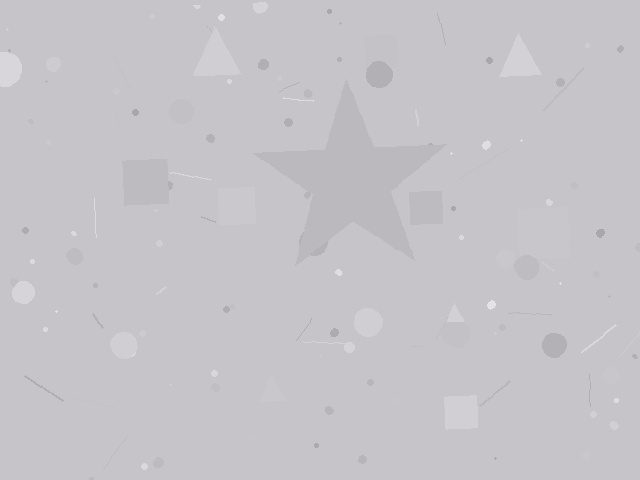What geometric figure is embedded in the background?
A star is embedded in the background.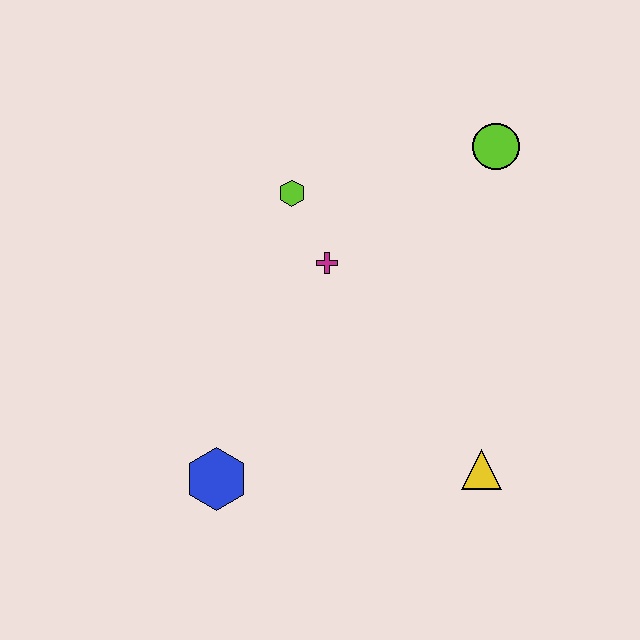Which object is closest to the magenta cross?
The lime hexagon is closest to the magenta cross.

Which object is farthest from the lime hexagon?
The yellow triangle is farthest from the lime hexagon.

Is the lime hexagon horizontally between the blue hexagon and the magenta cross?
Yes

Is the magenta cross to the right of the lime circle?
No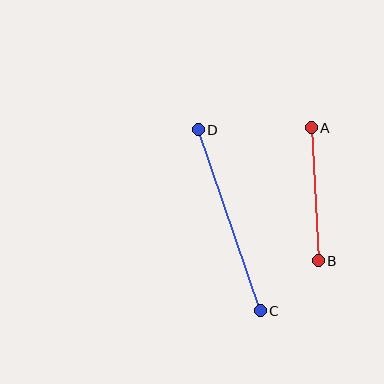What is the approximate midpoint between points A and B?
The midpoint is at approximately (315, 194) pixels.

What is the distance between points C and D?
The distance is approximately 191 pixels.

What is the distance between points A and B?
The distance is approximately 133 pixels.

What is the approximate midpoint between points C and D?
The midpoint is at approximately (229, 220) pixels.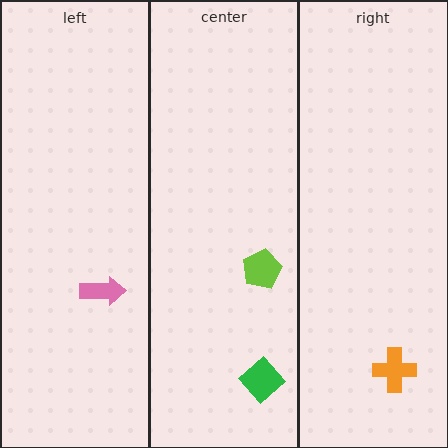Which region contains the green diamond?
The center region.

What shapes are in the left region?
The pink arrow.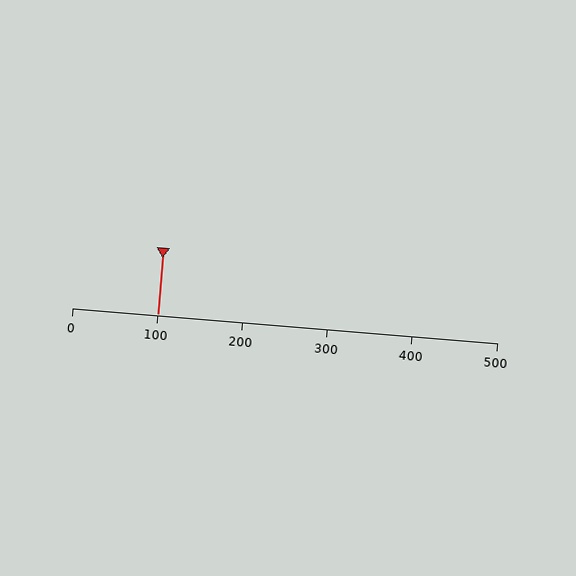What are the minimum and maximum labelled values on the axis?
The axis runs from 0 to 500.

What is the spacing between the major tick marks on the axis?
The major ticks are spaced 100 apart.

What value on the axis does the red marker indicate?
The marker indicates approximately 100.